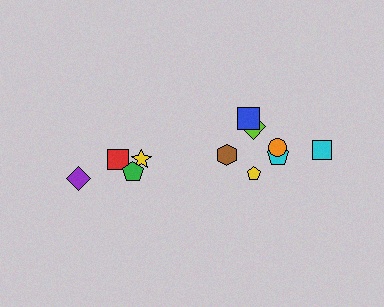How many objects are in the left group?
There are 4 objects.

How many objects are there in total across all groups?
There are 11 objects.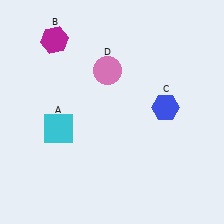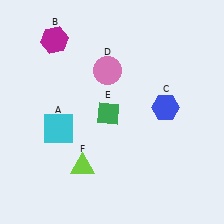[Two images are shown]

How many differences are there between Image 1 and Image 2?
There are 2 differences between the two images.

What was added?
A green diamond (E), a lime triangle (F) were added in Image 2.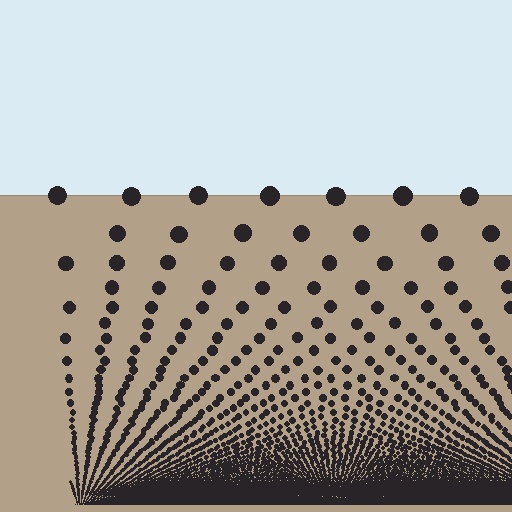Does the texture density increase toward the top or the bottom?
Density increases toward the bottom.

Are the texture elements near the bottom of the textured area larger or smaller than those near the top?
Smaller. The gradient is inverted — elements near the bottom are smaller and denser.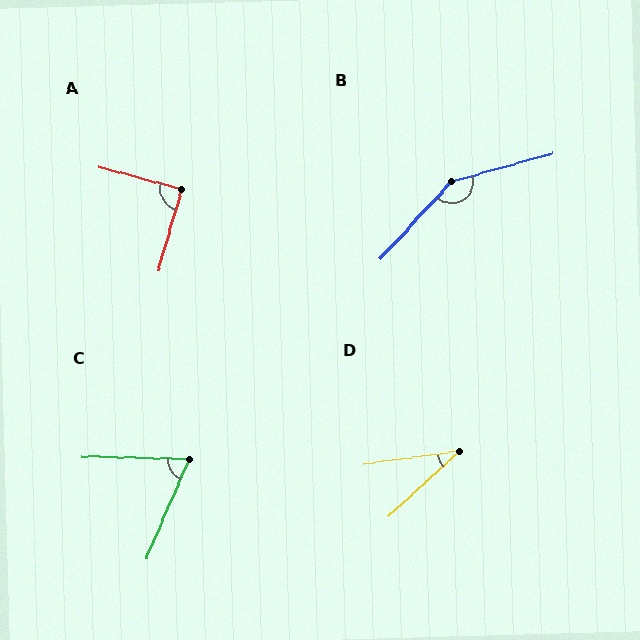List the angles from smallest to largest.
D (35°), C (68°), A (89°), B (148°).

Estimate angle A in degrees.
Approximately 89 degrees.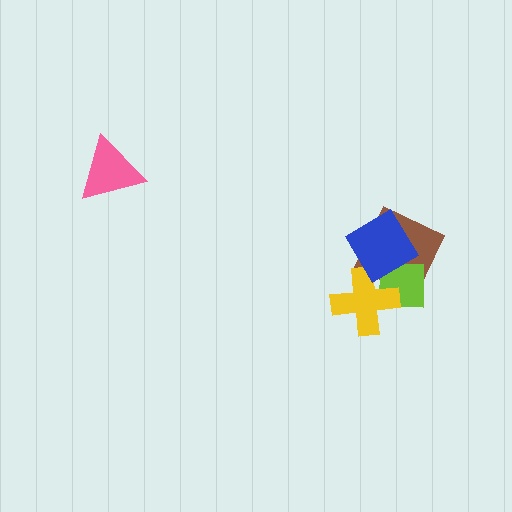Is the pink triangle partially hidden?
No, no other shape covers it.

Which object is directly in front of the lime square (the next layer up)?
The yellow cross is directly in front of the lime square.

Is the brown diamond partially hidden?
Yes, it is partially covered by another shape.